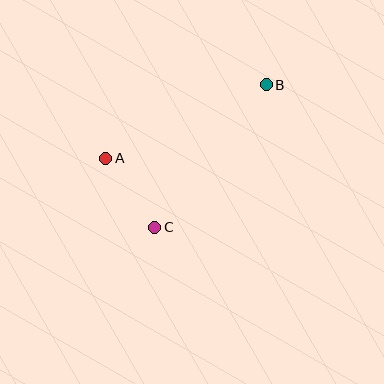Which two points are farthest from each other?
Points B and C are farthest from each other.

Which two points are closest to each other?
Points A and C are closest to each other.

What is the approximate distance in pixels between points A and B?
The distance between A and B is approximately 176 pixels.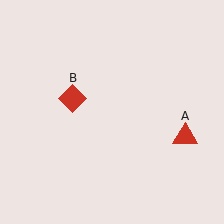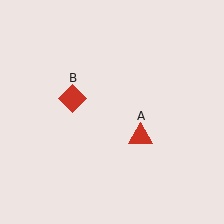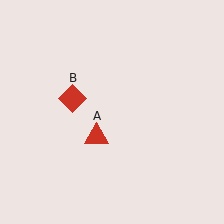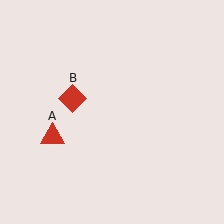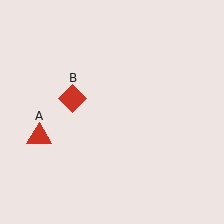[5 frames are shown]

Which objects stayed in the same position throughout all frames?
Red diamond (object B) remained stationary.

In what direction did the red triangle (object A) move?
The red triangle (object A) moved left.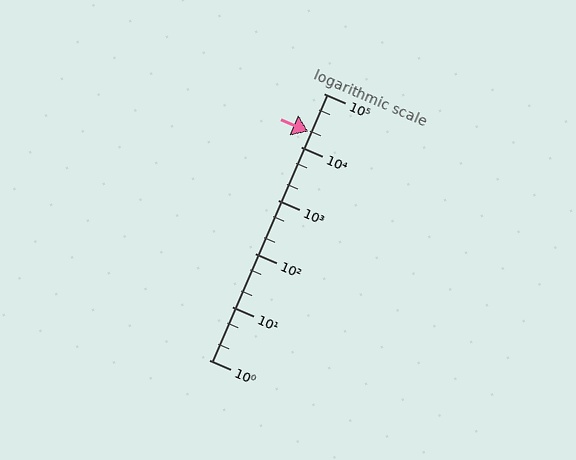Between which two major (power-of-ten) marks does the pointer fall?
The pointer is between 10000 and 100000.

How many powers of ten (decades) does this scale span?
The scale spans 5 decades, from 1 to 100000.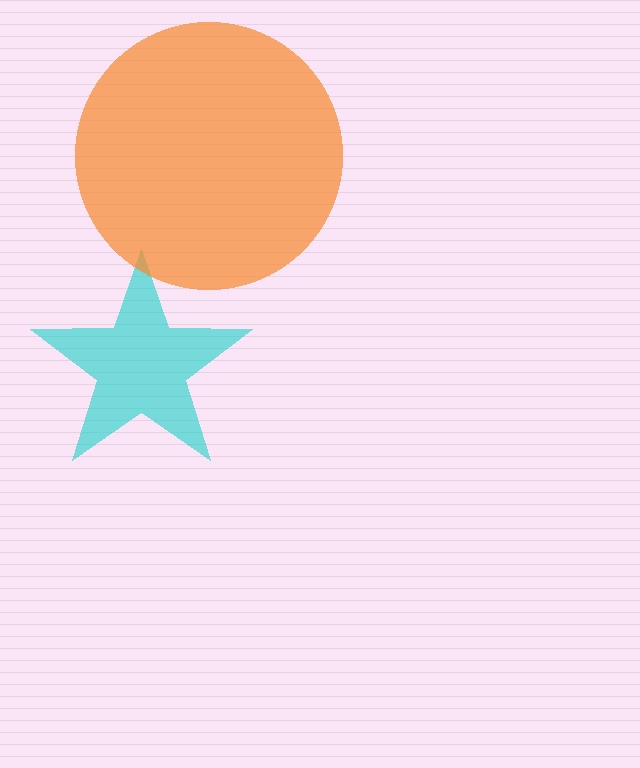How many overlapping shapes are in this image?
There are 2 overlapping shapes in the image.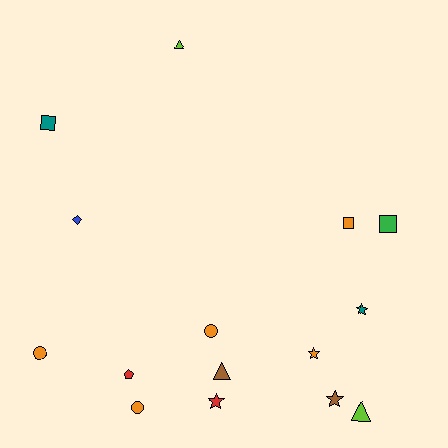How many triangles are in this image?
There are 3 triangles.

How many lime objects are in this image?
There are 2 lime objects.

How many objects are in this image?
There are 15 objects.